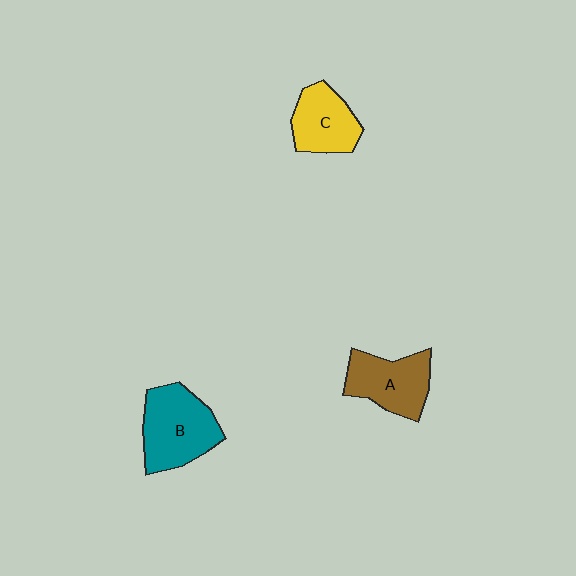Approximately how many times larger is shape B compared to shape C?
Approximately 1.4 times.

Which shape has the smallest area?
Shape C (yellow).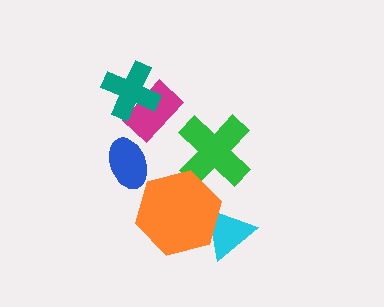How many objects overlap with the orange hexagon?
2 objects overlap with the orange hexagon.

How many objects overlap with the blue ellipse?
0 objects overlap with the blue ellipse.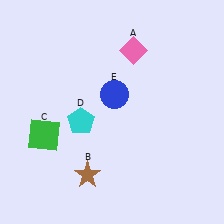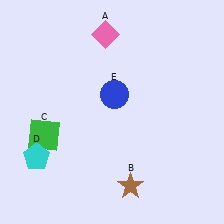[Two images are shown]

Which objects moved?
The objects that moved are: the pink diamond (A), the brown star (B), the cyan pentagon (D).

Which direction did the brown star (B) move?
The brown star (B) moved right.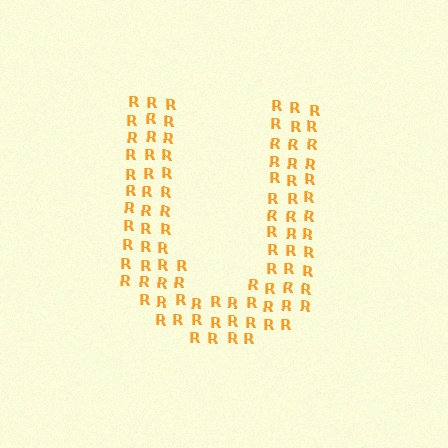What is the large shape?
The large shape is the letter U.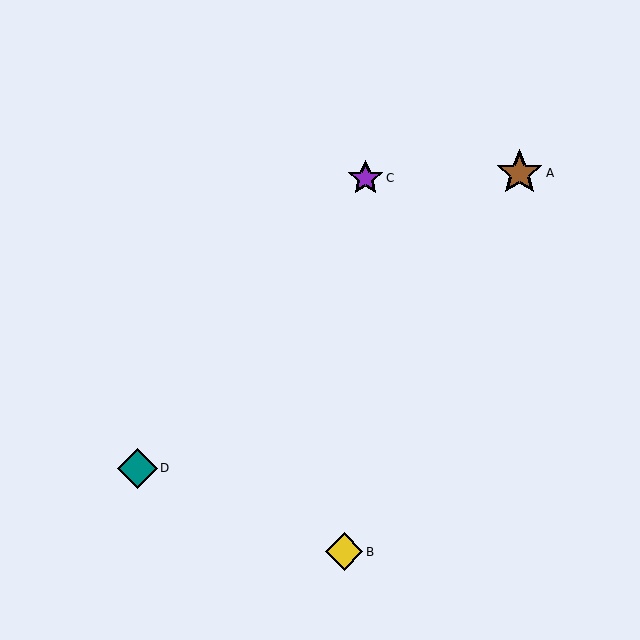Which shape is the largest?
The brown star (labeled A) is the largest.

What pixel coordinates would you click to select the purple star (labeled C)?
Click at (365, 178) to select the purple star C.